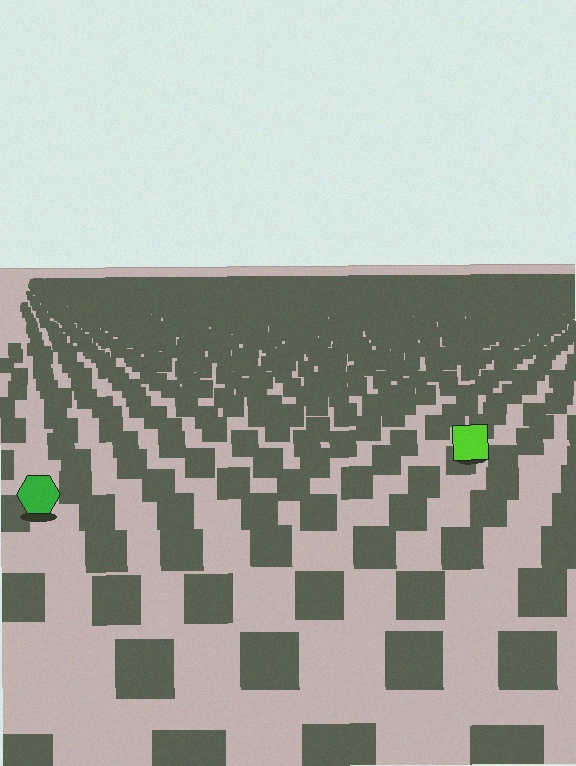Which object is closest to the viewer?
The green hexagon is closest. The texture marks near it are larger and more spread out.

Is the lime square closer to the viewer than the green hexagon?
No. The green hexagon is closer — you can tell from the texture gradient: the ground texture is coarser near it.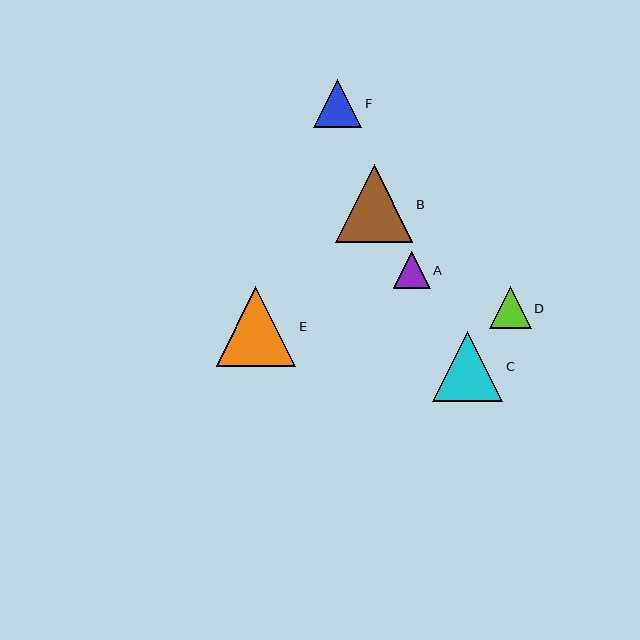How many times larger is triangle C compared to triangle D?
Triangle C is approximately 1.7 times the size of triangle D.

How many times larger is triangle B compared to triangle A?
Triangle B is approximately 2.1 times the size of triangle A.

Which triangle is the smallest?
Triangle A is the smallest with a size of approximately 37 pixels.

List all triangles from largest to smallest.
From largest to smallest: E, B, C, F, D, A.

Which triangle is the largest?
Triangle E is the largest with a size of approximately 80 pixels.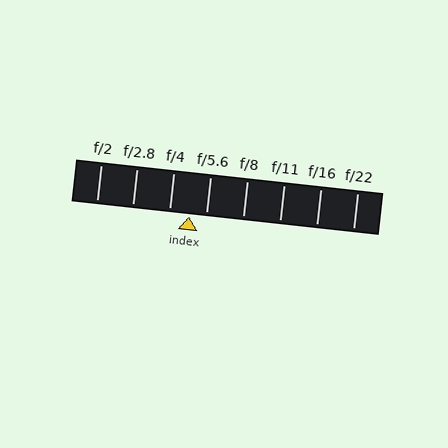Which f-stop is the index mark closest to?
The index mark is closest to f/5.6.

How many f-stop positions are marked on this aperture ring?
There are 8 f-stop positions marked.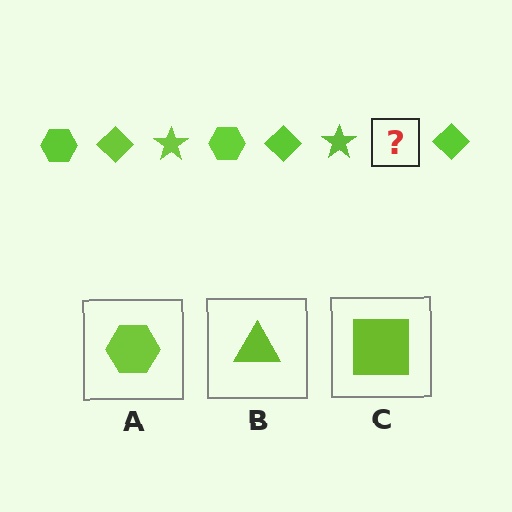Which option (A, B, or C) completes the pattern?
A.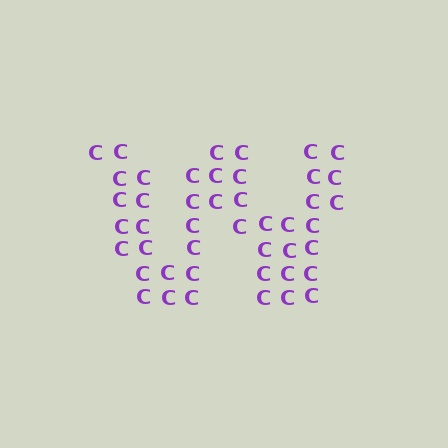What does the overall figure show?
The overall figure shows the letter W.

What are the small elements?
The small elements are letter C's.